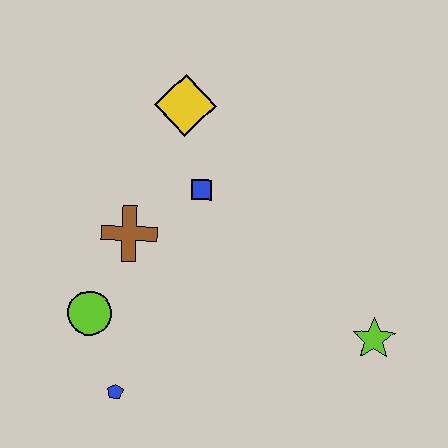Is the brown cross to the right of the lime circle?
Yes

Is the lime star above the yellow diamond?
No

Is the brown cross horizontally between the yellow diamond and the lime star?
No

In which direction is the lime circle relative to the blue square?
The lime circle is below the blue square.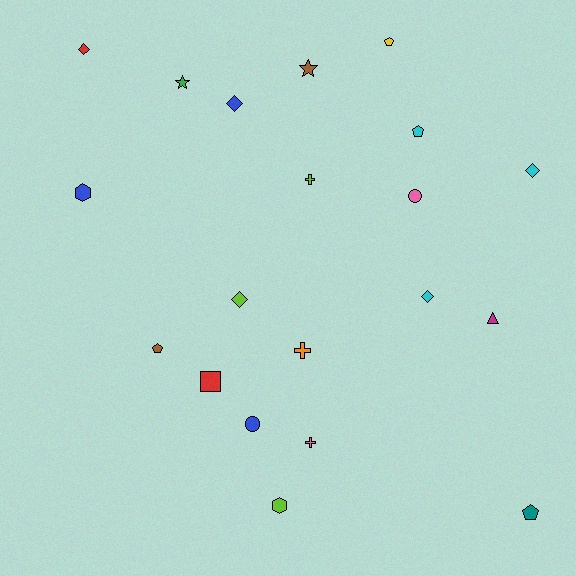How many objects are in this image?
There are 20 objects.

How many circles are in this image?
There are 2 circles.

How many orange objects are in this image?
There is 1 orange object.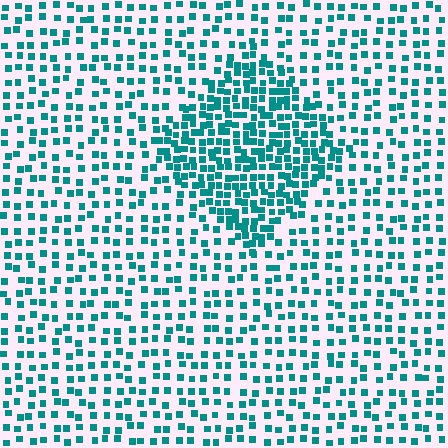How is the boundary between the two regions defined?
The boundary is defined by a change in element density (approximately 2.1x ratio). All elements are the same color, size, and shape.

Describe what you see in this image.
The image contains small teal elements arranged at two different densities. A diamond-shaped region is visible where the elements are more densely packed than the surrounding area.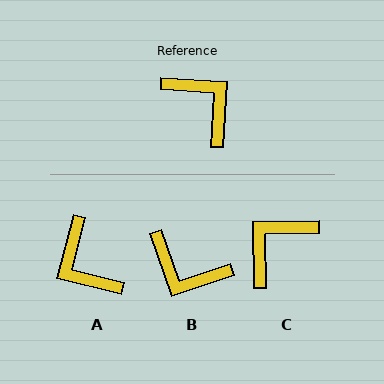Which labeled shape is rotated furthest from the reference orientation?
A, about 170 degrees away.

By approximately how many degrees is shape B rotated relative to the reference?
Approximately 157 degrees clockwise.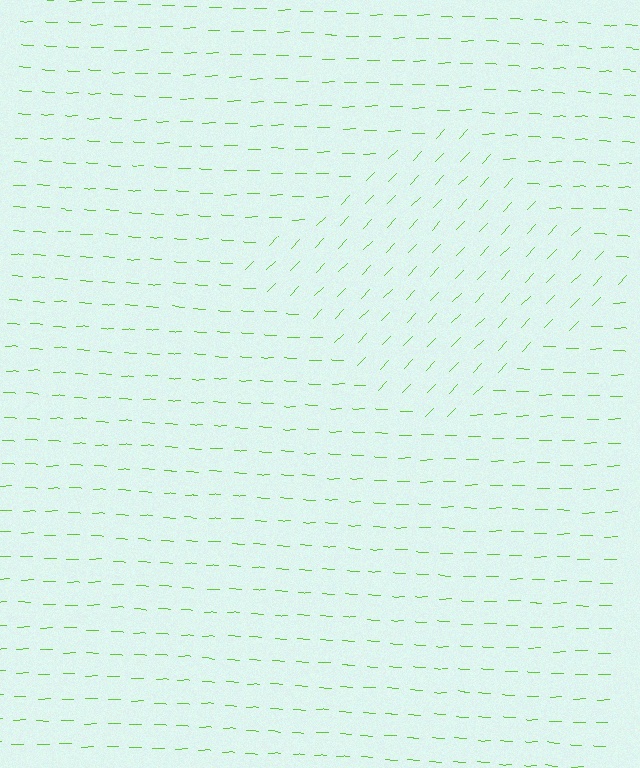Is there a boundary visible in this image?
Yes, there is a texture boundary formed by a change in line orientation.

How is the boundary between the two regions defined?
The boundary is defined purely by a change in line orientation (approximately 45 degrees difference). All lines are the same color and thickness.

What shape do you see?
I see a diamond.